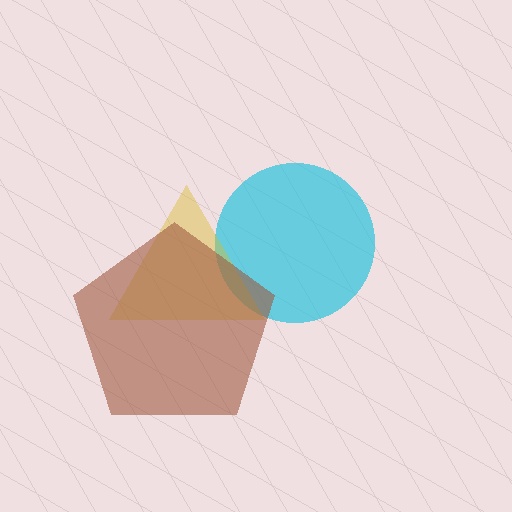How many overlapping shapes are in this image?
There are 3 overlapping shapes in the image.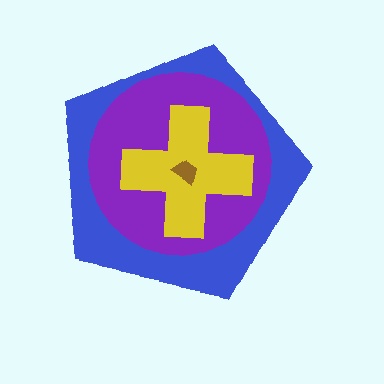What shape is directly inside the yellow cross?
The brown trapezoid.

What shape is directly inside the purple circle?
The yellow cross.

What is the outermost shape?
The blue pentagon.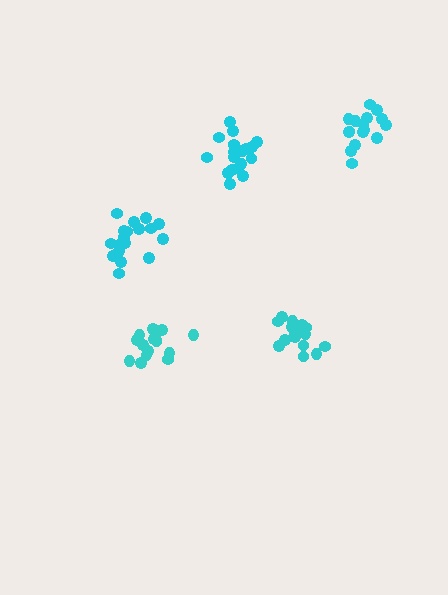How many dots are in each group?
Group 1: 16 dots, Group 2: 18 dots, Group 3: 16 dots, Group 4: 18 dots, Group 5: 16 dots (84 total).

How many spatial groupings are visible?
There are 5 spatial groupings.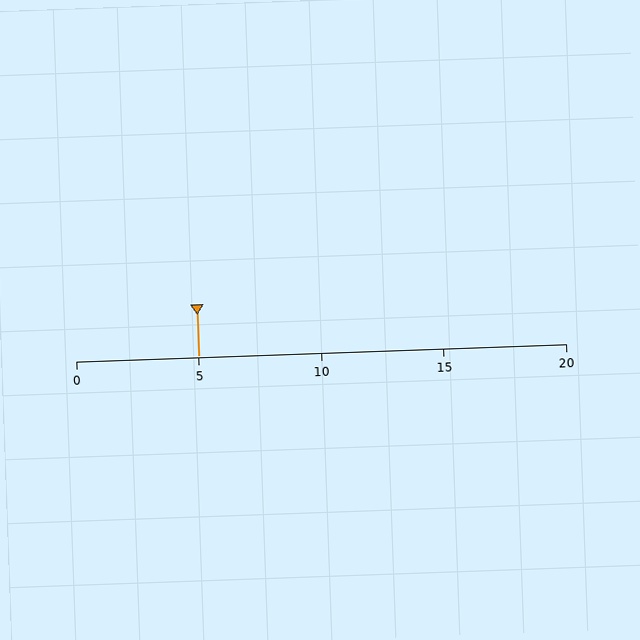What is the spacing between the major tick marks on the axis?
The major ticks are spaced 5 apart.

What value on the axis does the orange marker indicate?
The marker indicates approximately 5.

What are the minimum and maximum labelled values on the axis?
The axis runs from 0 to 20.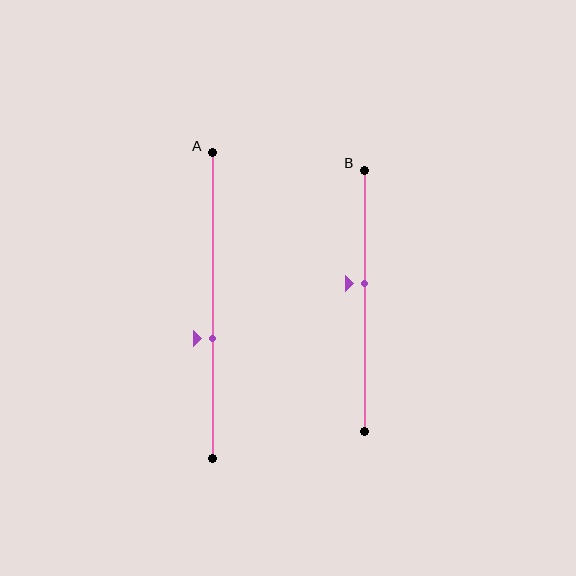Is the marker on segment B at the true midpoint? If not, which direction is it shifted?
No, the marker on segment B is shifted upward by about 7% of the segment length.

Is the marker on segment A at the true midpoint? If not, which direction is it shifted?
No, the marker on segment A is shifted downward by about 11% of the segment length.